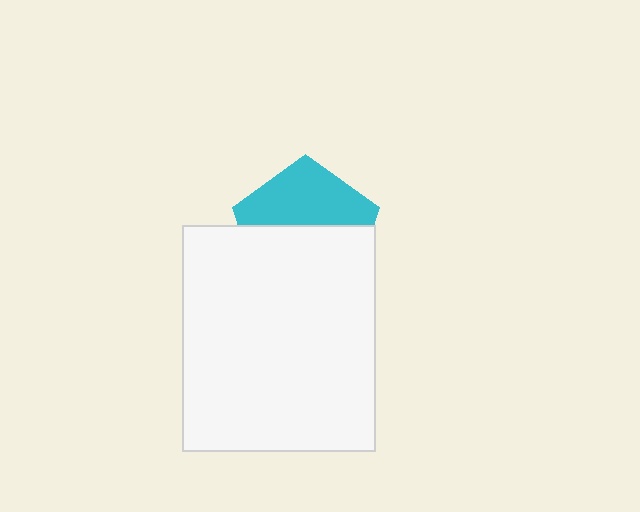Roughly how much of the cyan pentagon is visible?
A small part of it is visible (roughly 45%).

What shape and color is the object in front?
The object in front is a white rectangle.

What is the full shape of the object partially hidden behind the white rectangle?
The partially hidden object is a cyan pentagon.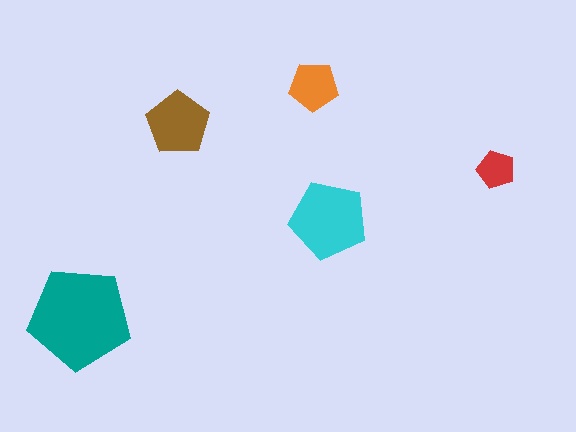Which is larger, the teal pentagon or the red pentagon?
The teal one.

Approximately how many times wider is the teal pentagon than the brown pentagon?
About 1.5 times wider.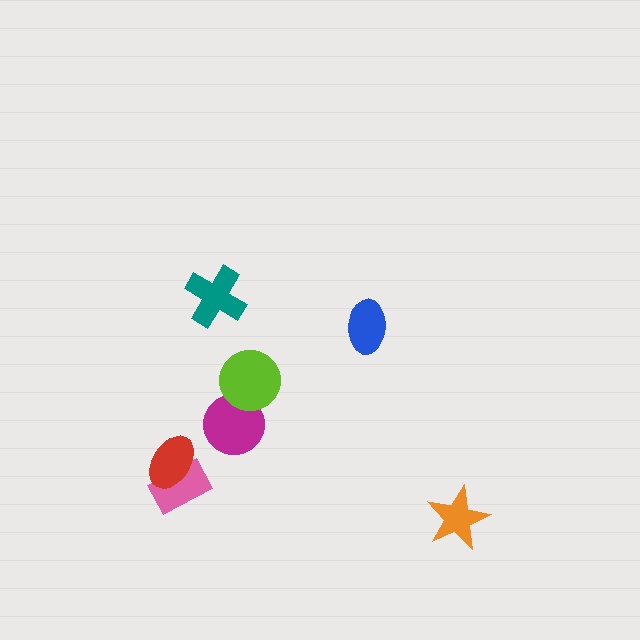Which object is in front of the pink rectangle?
The red ellipse is in front of the pink rectangle.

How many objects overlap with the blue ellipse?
0 objects overlap with the blue ellipse.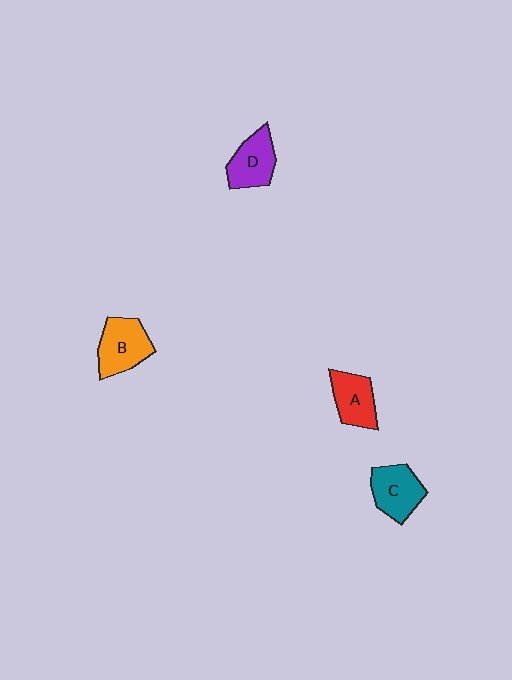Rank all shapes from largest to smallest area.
From largest to smallest: B (orange), C (teal), D (purple), A (red).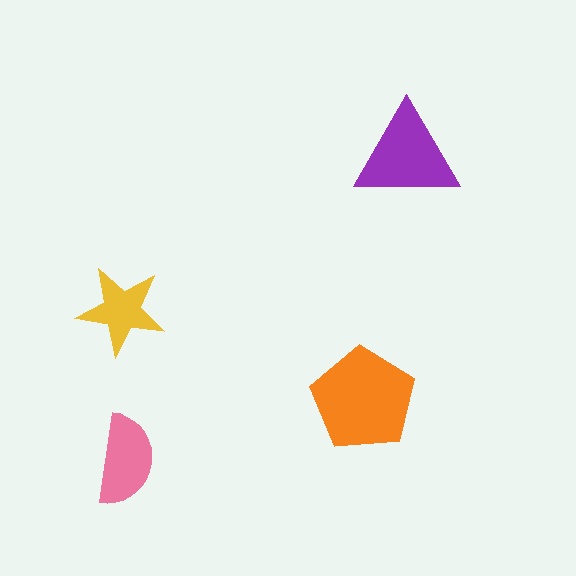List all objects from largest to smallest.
The orange pentagon, the purple triangle, the pink semicircle, the yellow star.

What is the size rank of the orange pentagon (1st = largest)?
1st.